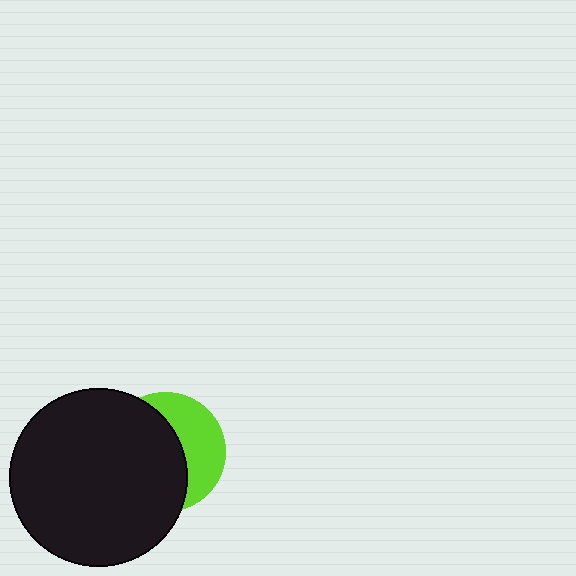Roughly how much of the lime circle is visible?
A small part of it is visible (roughly 39%).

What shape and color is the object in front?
The object in front is a black circle.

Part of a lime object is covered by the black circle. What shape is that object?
It is a circle.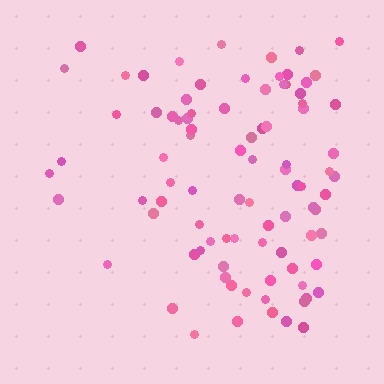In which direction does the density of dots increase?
From left to right, with the right side densest.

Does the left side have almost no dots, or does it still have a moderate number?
Still a moderate number, just noticeably fewer than the right.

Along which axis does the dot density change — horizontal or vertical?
Horizontal.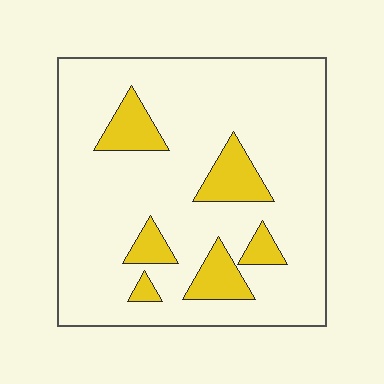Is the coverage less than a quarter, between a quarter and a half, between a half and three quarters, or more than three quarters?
Less than a quarter.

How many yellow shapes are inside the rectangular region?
6.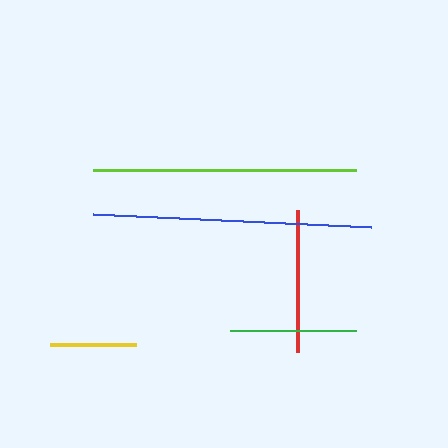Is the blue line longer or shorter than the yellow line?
The blue line is longer than the yellow line.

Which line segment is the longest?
The blue line is the longest at approximately 278 pixels.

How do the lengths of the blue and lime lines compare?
The blue and lime lines are approximately the same length.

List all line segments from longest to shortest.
From longest to shortest: blue, lime, red, green, yellow.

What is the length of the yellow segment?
The yellow segment is approximately 87 pixels long.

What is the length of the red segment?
The red segment is approximately 142 pixels long.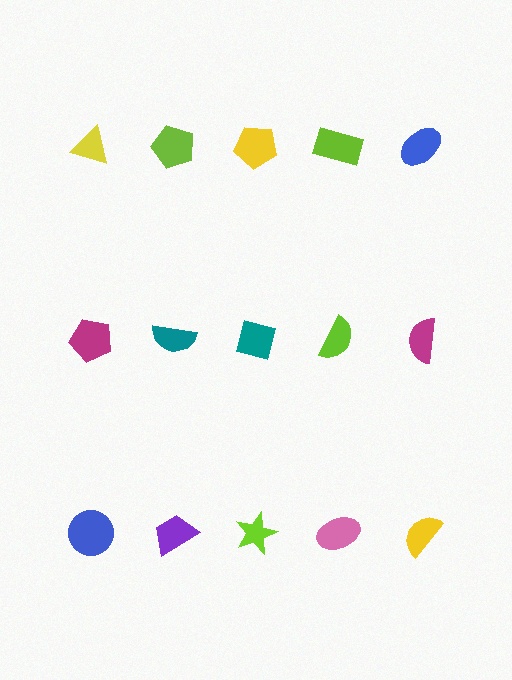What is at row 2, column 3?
A teal diamond.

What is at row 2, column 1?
A magenta pentagon.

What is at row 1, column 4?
A lime rectangle.